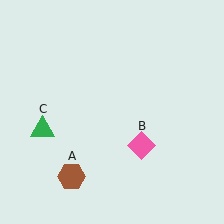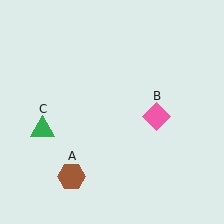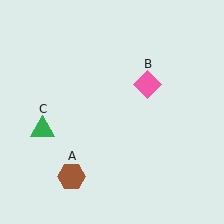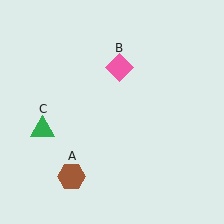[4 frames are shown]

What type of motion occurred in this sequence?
The pink diamond (object B) rotated counterclockwise around the center of the scene.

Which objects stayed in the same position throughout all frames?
Brown hexagon (object A) and green triangle (object C) remained stationary.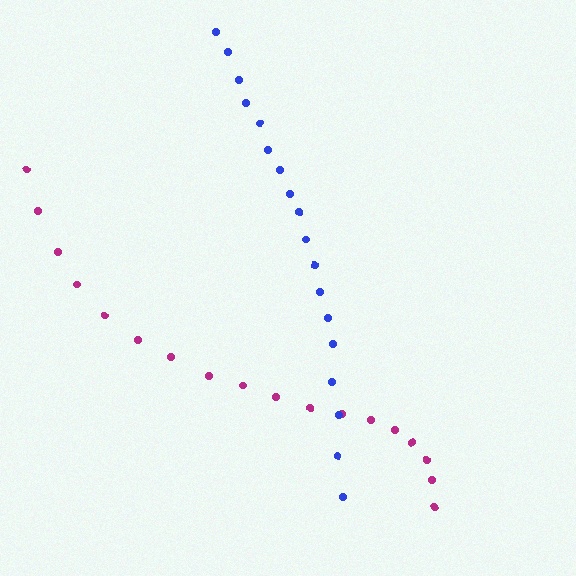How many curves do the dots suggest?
There are 2 distinct paths.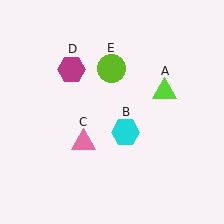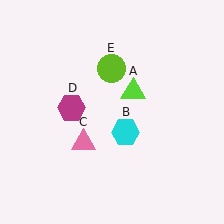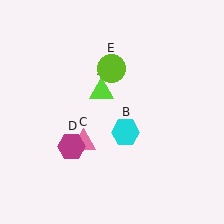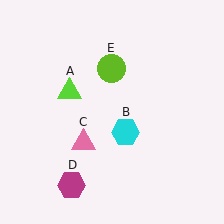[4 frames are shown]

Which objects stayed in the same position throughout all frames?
Cyan hexagon (object B) and pink triangle (object C) and lime circle (object E) remained stationary.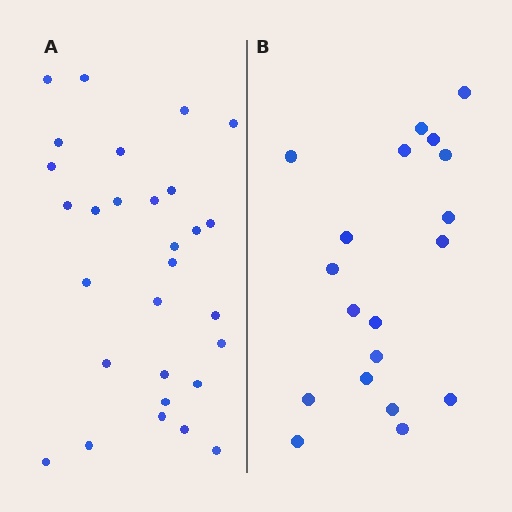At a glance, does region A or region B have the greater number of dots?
Region A (the left region) has more dots.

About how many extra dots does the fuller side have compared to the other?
Region A has roughly 10 or so more dots than region B.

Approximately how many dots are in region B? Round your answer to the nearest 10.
About 20 dots. (The exact count is 19, which rounds to 20.)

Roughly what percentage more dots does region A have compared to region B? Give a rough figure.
About 55% more.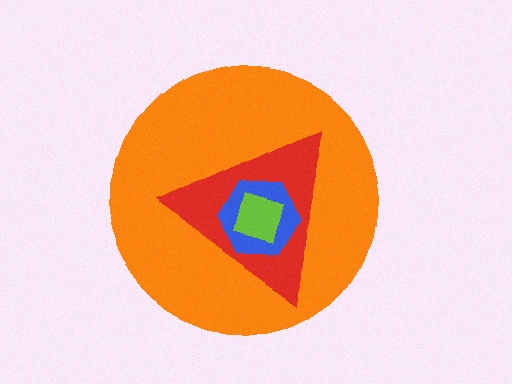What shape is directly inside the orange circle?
The red triangle.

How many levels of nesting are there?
4.